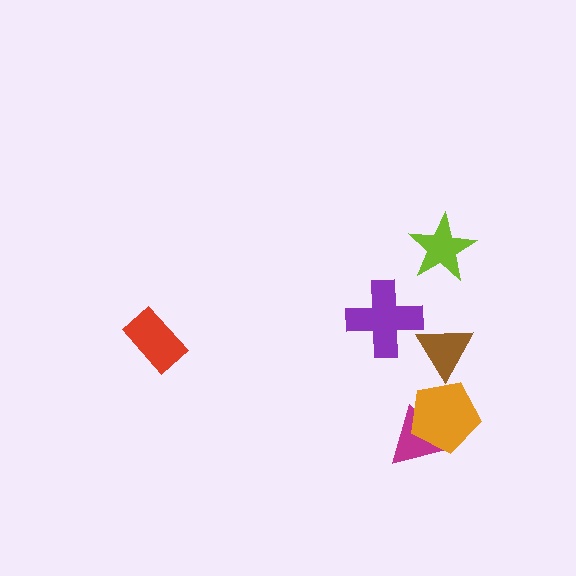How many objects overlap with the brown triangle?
0 objects overlap with the brown triangle.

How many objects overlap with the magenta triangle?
1 object overlaps with the magenta triangle.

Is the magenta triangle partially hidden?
Yes, it is partially covered by another shape.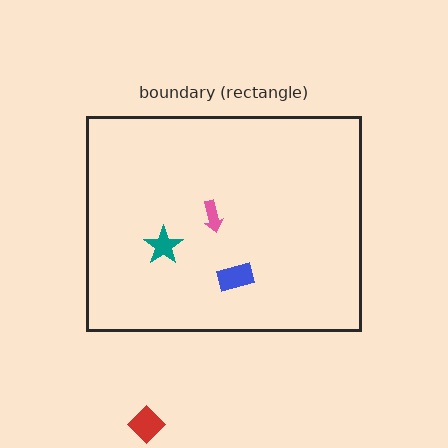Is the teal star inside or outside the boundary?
Inside.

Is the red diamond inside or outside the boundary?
Outside.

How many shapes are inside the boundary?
3 inside, 1 outside.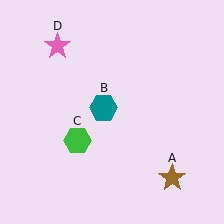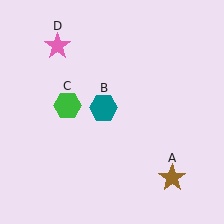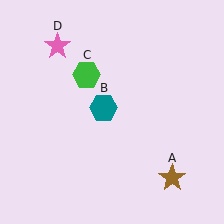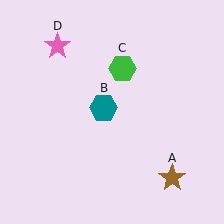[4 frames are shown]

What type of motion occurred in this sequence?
The green hexagon (object C) rotated clockwise around the center of the scene.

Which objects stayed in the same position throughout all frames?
Brown star (object A) and teal hexagon (object B) and pink star (object D) remained stationary.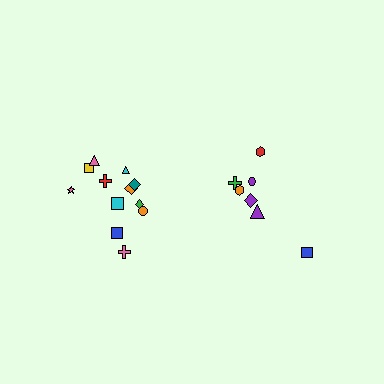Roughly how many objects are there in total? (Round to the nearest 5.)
Roughly 20 objects in total.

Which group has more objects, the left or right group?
The left group.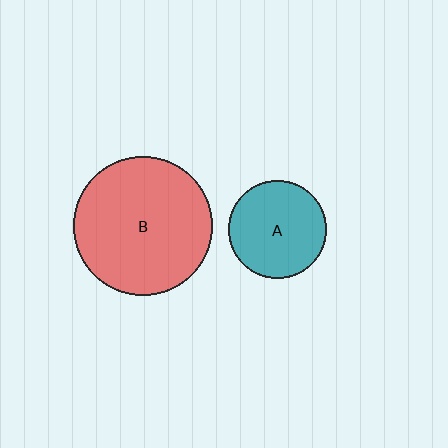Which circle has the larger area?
Circle B (red).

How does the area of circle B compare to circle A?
Approximately 2.0 times.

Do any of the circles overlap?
No, none of the circles overlap.